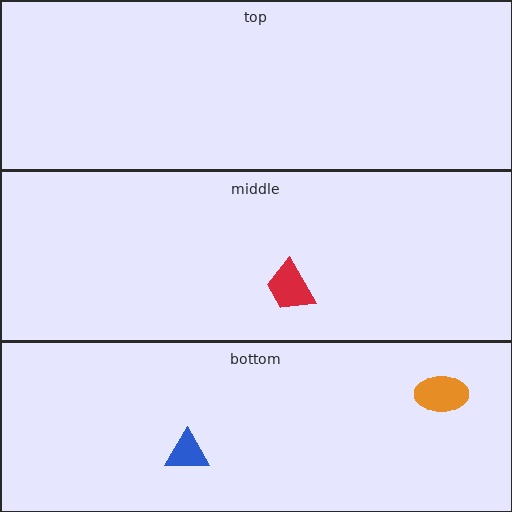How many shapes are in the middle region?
1.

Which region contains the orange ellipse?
The bottom region.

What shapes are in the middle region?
The red trapezoid.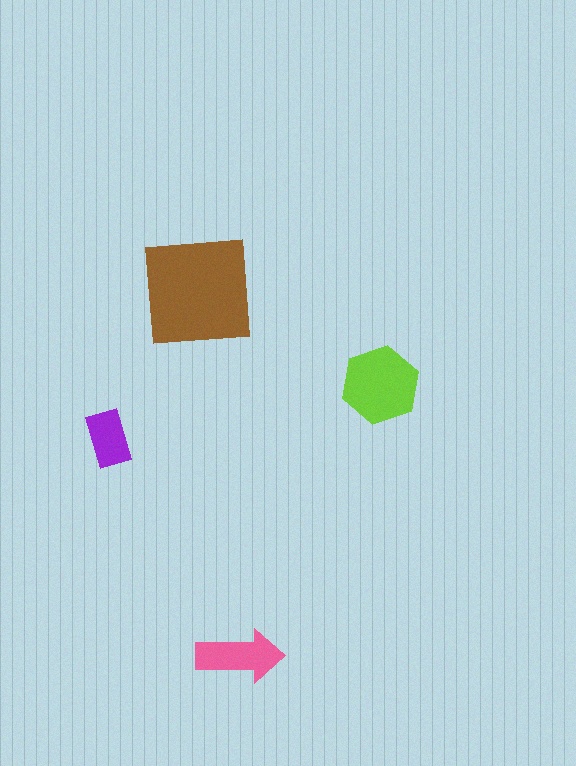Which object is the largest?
The brown square.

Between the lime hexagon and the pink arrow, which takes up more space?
The lime hexagon.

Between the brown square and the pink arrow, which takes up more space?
The brown square.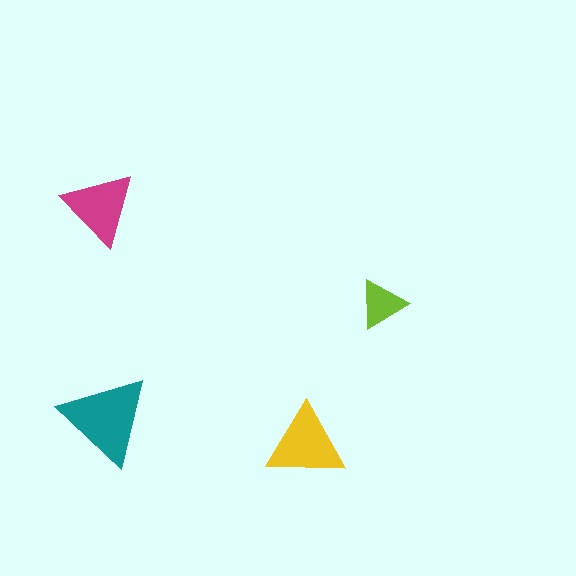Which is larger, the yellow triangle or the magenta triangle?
The yellow one.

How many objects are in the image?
There are 4 objects in the image.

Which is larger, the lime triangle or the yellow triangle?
The yellow one.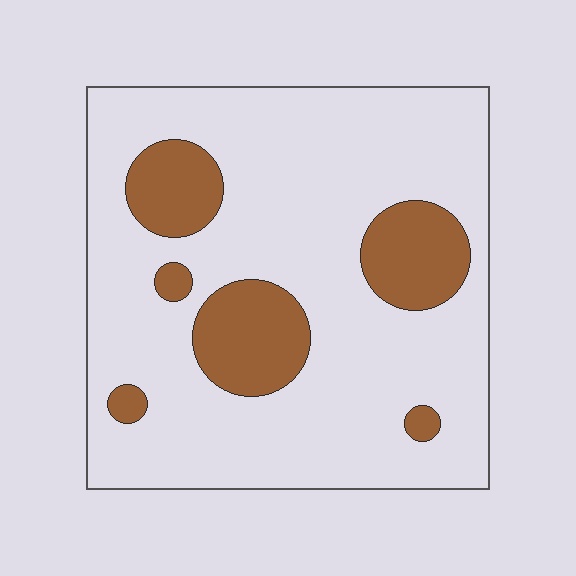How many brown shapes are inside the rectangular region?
6.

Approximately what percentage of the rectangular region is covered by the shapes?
Approximately 20%.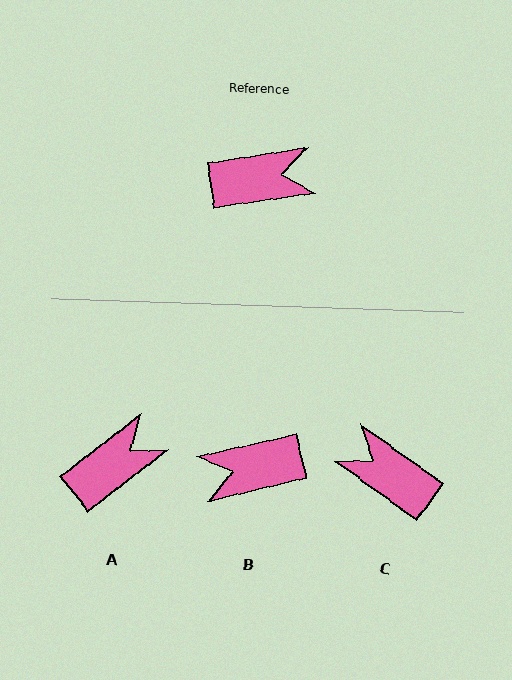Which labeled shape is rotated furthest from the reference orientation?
B, about 175 degrees away.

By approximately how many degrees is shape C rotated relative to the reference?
Approximately 136 degrees counter-clockwise.